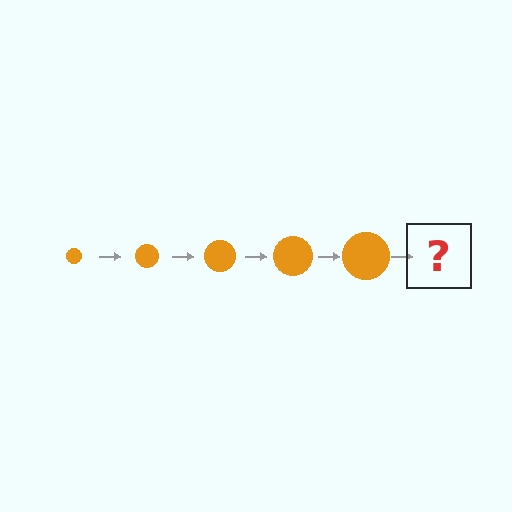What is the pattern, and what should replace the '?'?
The pattern is that the circle gets progressively larger each step. The '?' should be an orange circle, larger than the previous one.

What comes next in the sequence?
The next element should be an orange circle, larger than the previous one.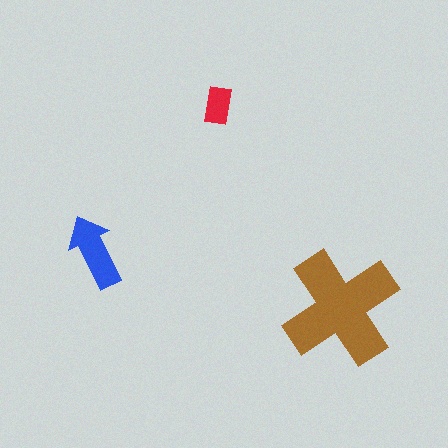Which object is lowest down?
The brown cross is bottommost.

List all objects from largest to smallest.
The brown cross, the blue arrow, the red rectangle.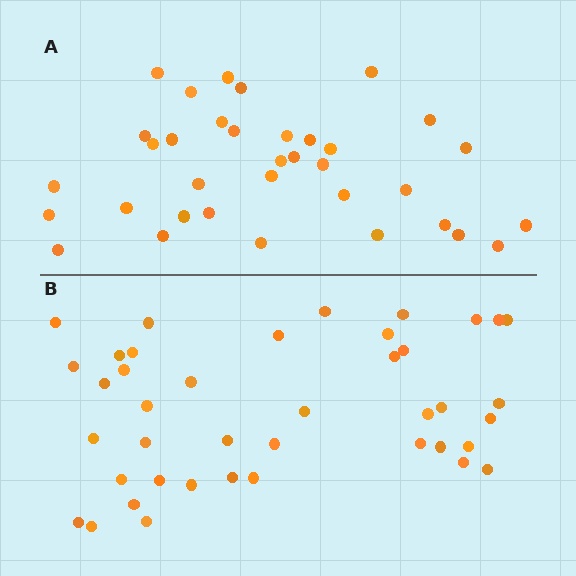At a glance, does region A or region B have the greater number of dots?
Region B (the bottom region) has more dots.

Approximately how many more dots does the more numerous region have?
Region B has about 6 more dots than region A.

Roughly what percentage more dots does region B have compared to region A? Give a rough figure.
About 15% more.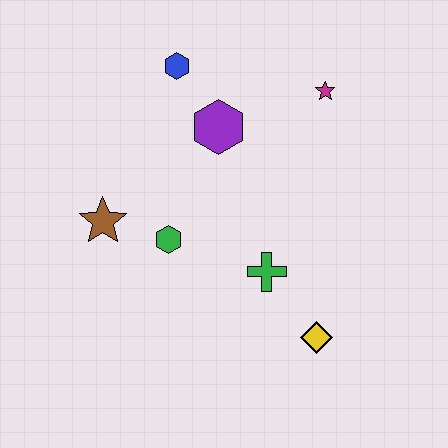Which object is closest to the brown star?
The green hexagon is closest to the brown star.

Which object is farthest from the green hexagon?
The magenta star is farthest from the green hexagon.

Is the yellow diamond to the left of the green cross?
No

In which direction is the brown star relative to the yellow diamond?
The brown star is to the left of the yellow diamond.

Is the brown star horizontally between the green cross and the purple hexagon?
No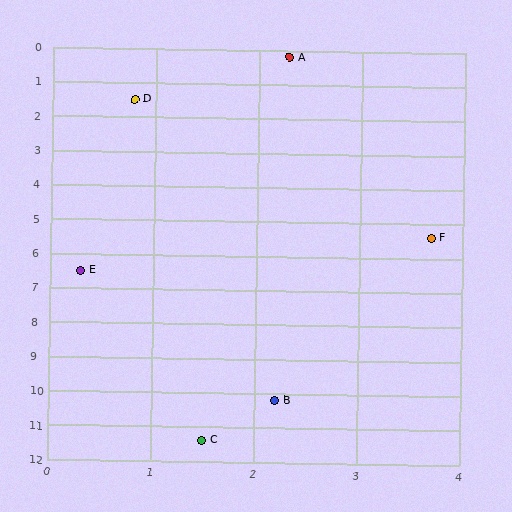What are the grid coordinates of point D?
Point D is at approximately (0.8, 1.5).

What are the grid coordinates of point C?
Point C is at approximately (1.5, 11.4).